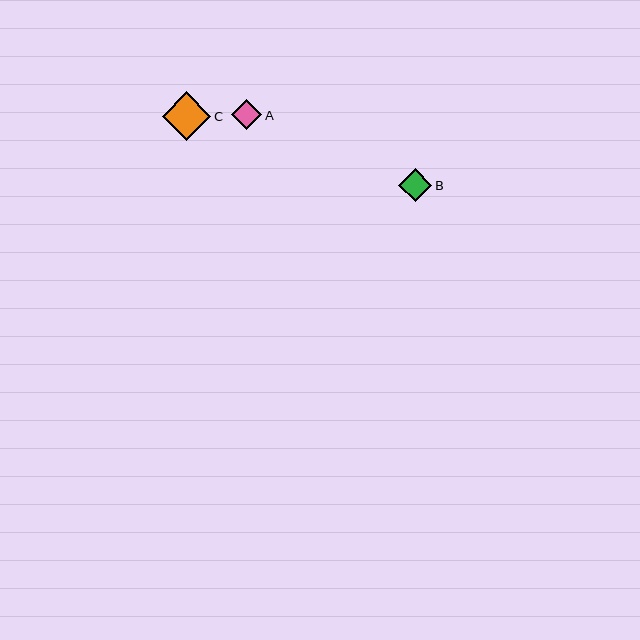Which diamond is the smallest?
Diamond A is the smallest with a size of approximately 30 pixels.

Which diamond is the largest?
Diamond C is the largest with a size of approximately 48 pixels.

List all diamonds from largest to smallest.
From largest to smallest: C, B, A.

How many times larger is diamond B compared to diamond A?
Diamond B is approximately 1.1 times the size of diamond A.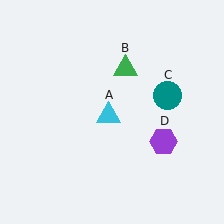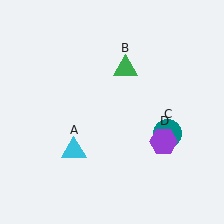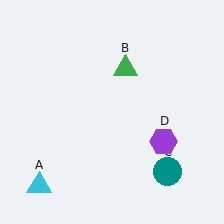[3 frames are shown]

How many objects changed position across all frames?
2 objects changed position: cyan triangle (object A), teal circle (object C).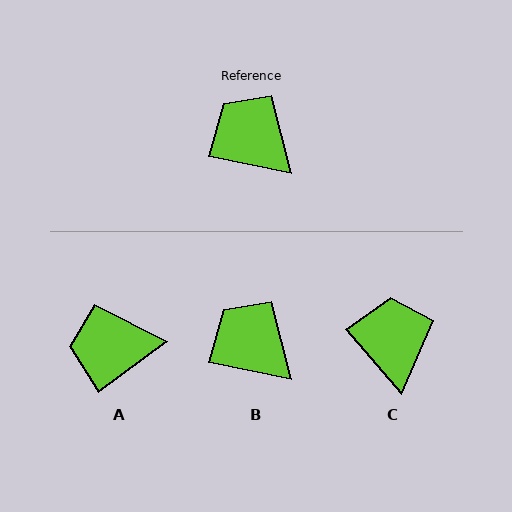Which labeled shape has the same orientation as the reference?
B.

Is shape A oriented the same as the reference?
No, it is off by about 49 degrees.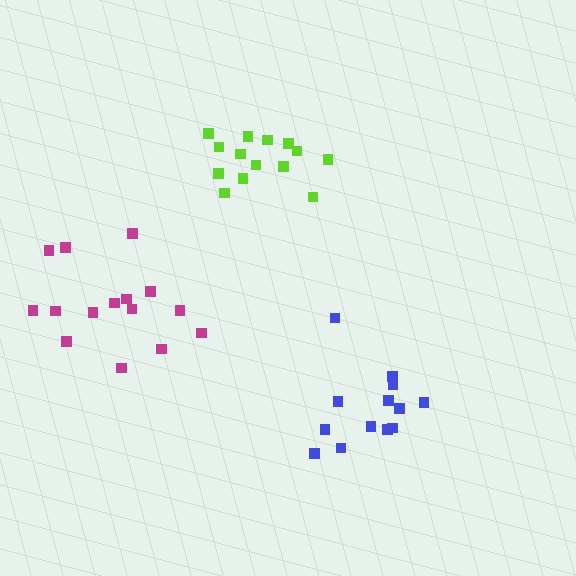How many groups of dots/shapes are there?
There are 3 groups.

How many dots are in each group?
Group 1: 13 dots, Group 2: 14 dots, Group 3: 15 dots (42 total).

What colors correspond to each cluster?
The clusters are colored: blue, lime, magenta.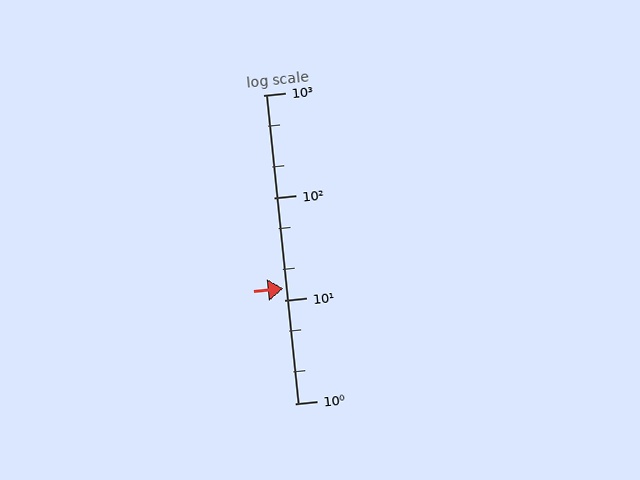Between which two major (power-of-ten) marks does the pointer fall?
The pointer is between 10 and 100.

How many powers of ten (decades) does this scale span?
The scale spans 3 decades, from 1 to 1000.